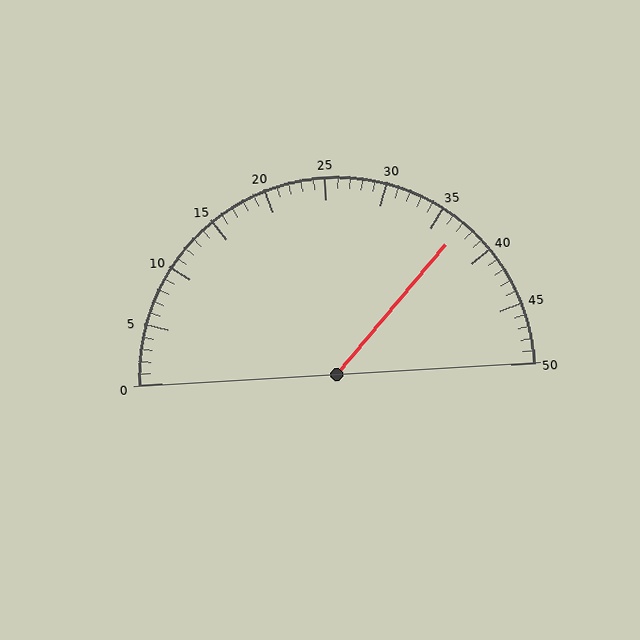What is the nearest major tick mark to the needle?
The nearest major tick mark is 35.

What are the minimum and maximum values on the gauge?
The gauge ranges from 0 to 50.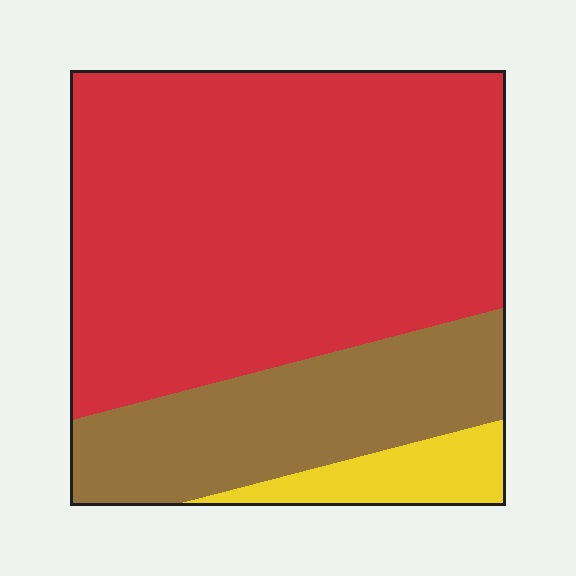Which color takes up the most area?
Red, at roughly 65%.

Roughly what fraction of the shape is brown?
Brown takes up about one quarter (1/4) of the shape.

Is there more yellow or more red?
Red.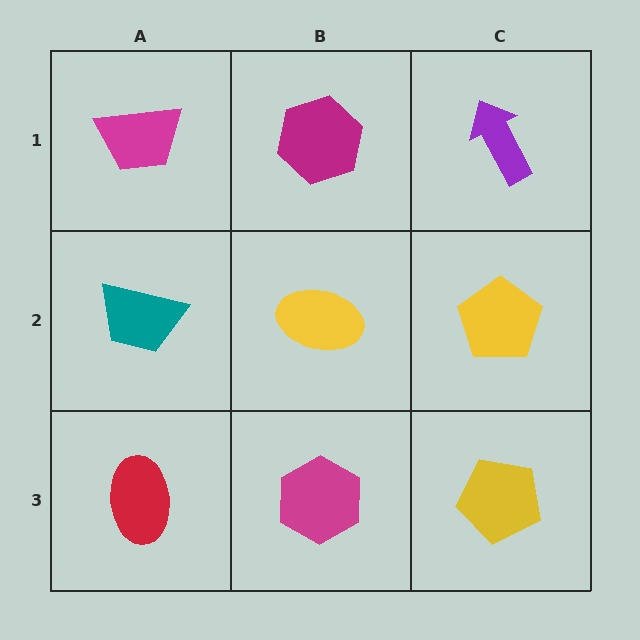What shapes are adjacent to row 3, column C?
A yellow pentagon (row 2, column C), a magenta hexagon (row 3, column B).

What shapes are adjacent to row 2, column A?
A magenta trapezoid (row 1, column A), a red ellipse (row 3, column A), a yellow ellipse (row 2, column B).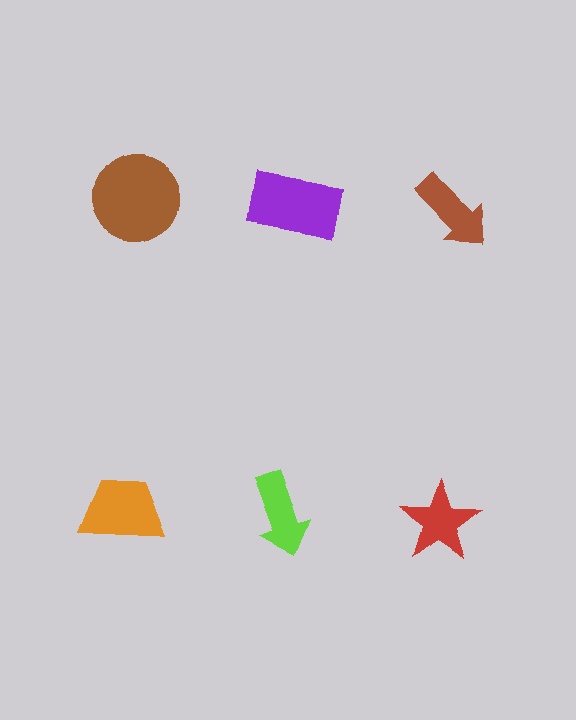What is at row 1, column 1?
A brown circle.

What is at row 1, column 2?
A purple rectangle.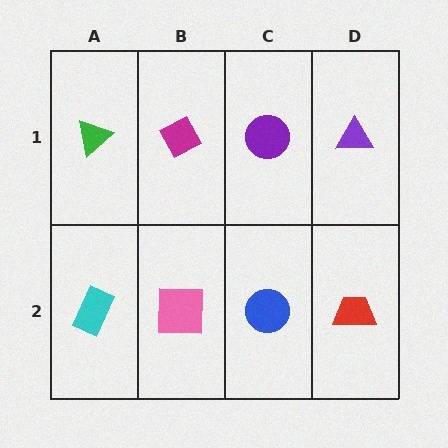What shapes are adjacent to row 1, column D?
A red trapezoid (row 2, column D), a purple circle (row 1, column C).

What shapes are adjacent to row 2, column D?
A purple triangle (row 1, column D), a blue circle (row 2, column C).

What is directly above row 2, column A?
A green triangle.